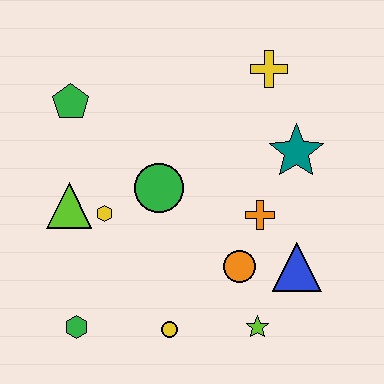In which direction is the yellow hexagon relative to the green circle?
The yellow hexagon is to the left of the green circle.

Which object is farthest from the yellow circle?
The yellow cross is farthest from the yellow circle.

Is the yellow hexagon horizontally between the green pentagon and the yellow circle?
Yes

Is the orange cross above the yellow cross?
No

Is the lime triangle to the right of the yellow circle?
No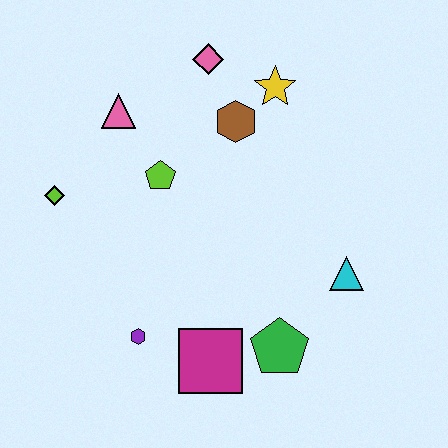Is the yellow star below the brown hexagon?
No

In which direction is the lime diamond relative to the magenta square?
The lime diamond is above the magenta square.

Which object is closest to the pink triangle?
The lime pentagon is closest to the pink triangle.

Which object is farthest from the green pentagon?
The pink diamond is farthest from the green pentagon.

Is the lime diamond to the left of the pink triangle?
Yes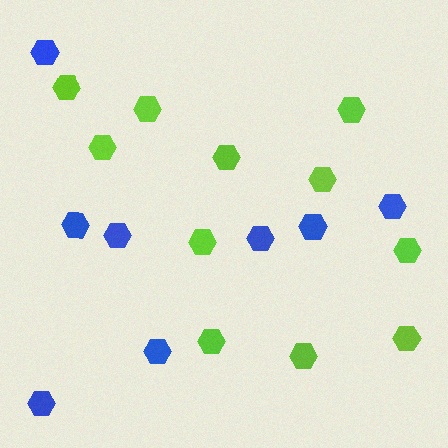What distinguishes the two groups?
There are 2 groups: one group of lime hexagons (11) and one group of blue hexagons (8).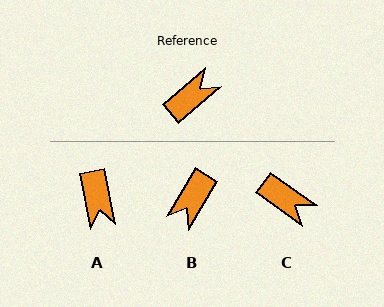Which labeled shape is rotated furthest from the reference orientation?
B, about 162 degrees away.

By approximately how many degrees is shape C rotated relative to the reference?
Approximately 76 degrees clockwise.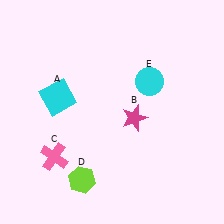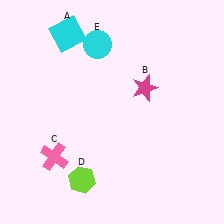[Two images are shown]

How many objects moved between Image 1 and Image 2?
3 objects moved between the two images.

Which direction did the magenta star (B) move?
The magenta star (B) moved up.